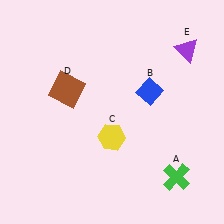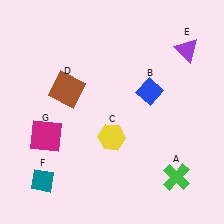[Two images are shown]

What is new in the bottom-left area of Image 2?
A magenta square (G) was added in the bottom-left area of Image 2.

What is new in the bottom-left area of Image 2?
A teal diamond (F) was added in the bottom-left area of Image 2.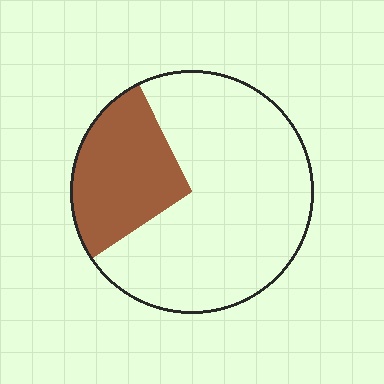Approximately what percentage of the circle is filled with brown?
Approximately 25%.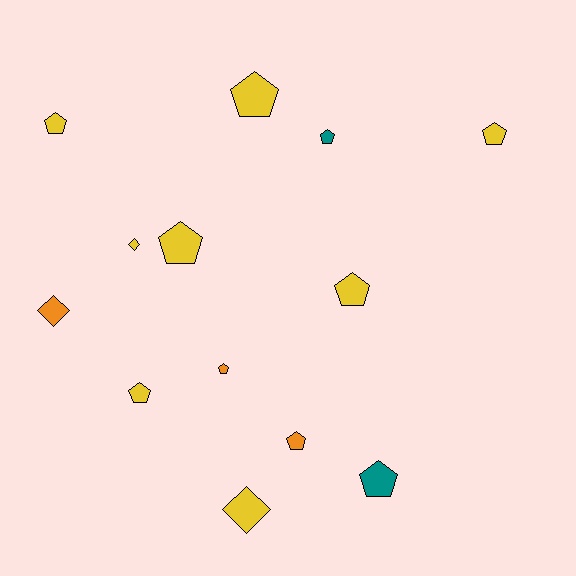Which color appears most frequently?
Yellow, with 8 objects.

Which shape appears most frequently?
Pentagon, with 10 objects.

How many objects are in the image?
There are 13 objects.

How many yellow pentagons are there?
There are 6 yellow pentagons.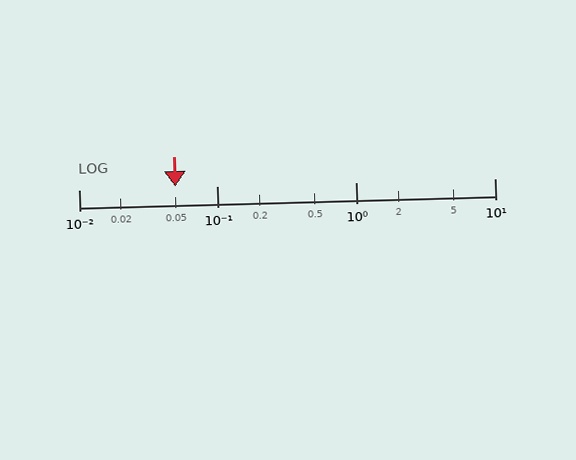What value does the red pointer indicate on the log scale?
The pointer indicates approximately 0.05.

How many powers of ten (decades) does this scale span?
The scale spans 3 decades, from 0.01 to 10.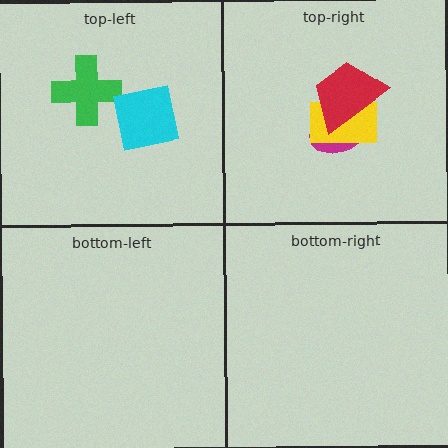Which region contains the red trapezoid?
The top-right region.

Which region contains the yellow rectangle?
The top-right region.